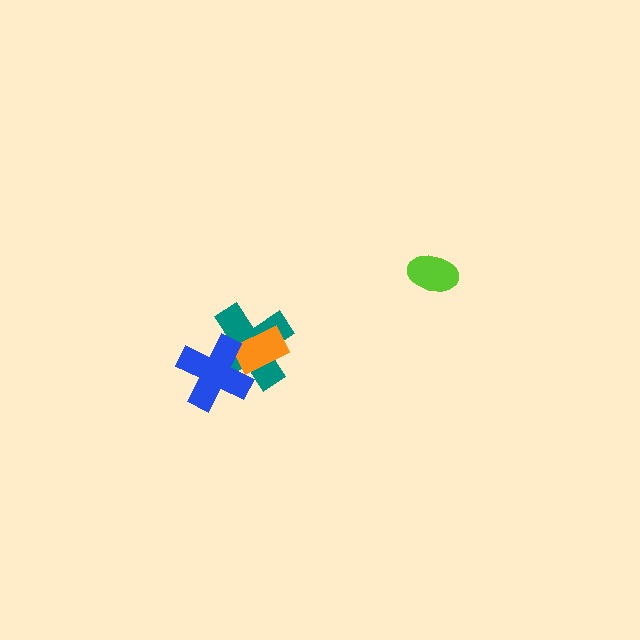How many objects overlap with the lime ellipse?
0 objects overlap with the lime ellipse.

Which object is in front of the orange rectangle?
The blue cross is in front of the orange rectangle.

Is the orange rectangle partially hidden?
Yes, it is partially covered by another shape.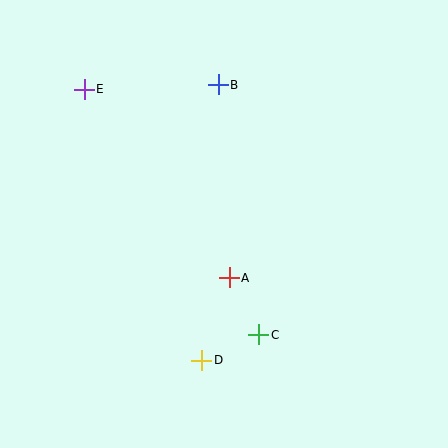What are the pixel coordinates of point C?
Point C is at (259, 335).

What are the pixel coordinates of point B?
Point B is at (218, 85).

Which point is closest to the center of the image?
Point A at (229, 278) is closest to the center.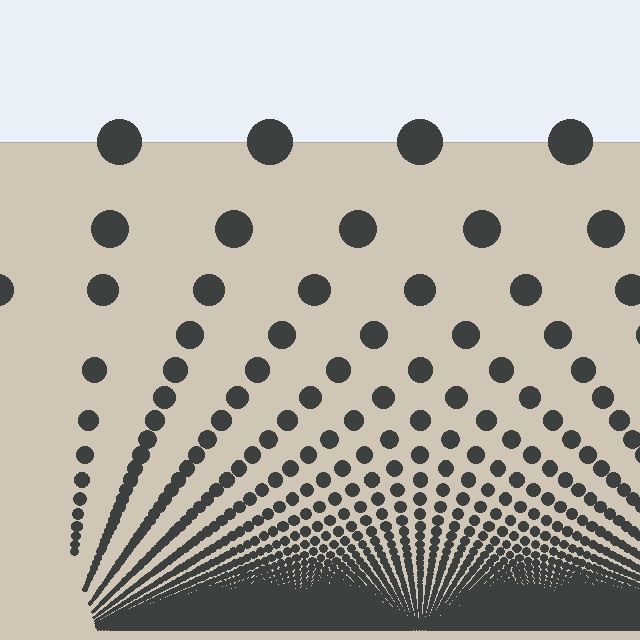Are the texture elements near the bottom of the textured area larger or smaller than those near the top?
Smaller. The gradient is inverted — elements near the bottom are smaller and denser.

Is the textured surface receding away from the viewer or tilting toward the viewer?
The surface appears to tilt toward the viewer. Texture elements get larger and sparser toward the top.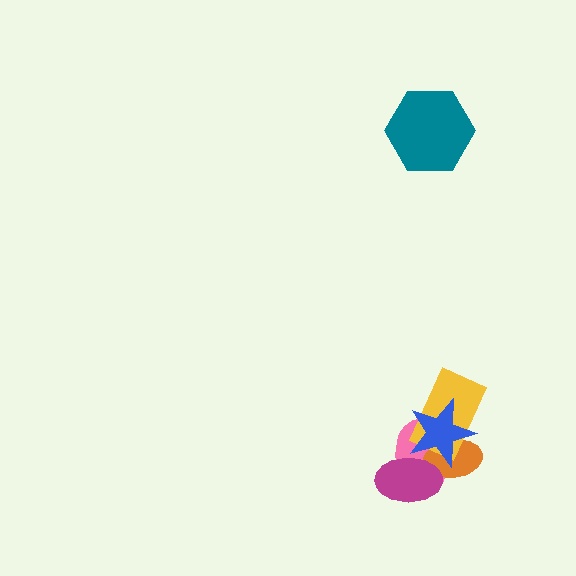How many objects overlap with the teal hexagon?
0 objects overlap with the teal hexagon.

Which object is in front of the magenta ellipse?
The blue star is in front of the magenta ellipse.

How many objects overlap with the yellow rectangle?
3 objects overlap with the yellow rectangle.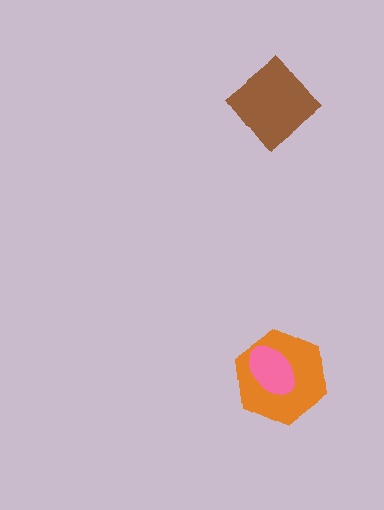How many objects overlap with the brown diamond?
0 objects overlap with the brown diamond.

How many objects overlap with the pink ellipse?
1 object overlaps with the pink ellipse.